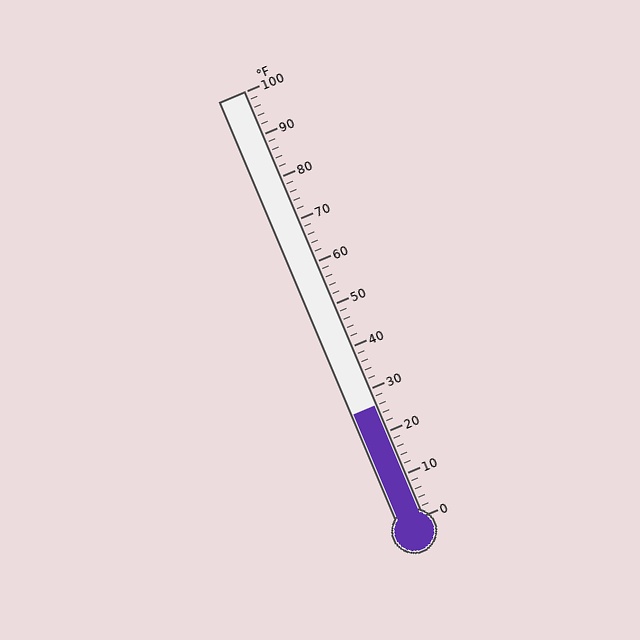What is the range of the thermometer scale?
The thermometer scale ranges from 0°F to 100°F.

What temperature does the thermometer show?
The thermometer shows approximately 26°F.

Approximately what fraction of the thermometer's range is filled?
The thermometer is filled to approximately 25% of its range.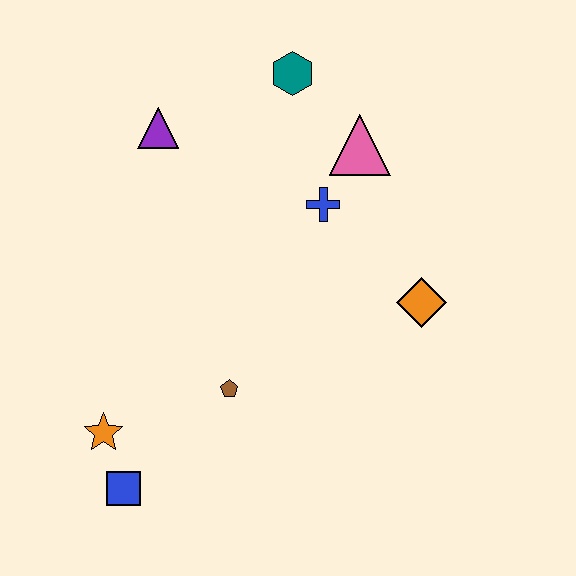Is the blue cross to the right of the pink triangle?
No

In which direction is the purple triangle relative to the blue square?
The purple triangle is above the blue square.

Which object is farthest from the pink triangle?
The blue square is farthest from the pink triangle.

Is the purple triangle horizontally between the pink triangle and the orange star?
Yes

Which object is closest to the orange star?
The blue square is closest to the orange star.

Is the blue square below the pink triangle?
Yes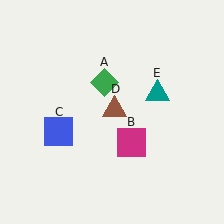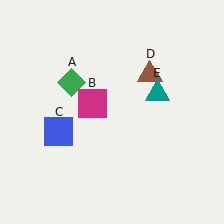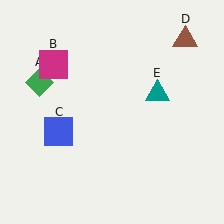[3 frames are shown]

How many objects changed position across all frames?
3 objects changed position: green diamond (object A), magenta square (object B), brown triangle (object D).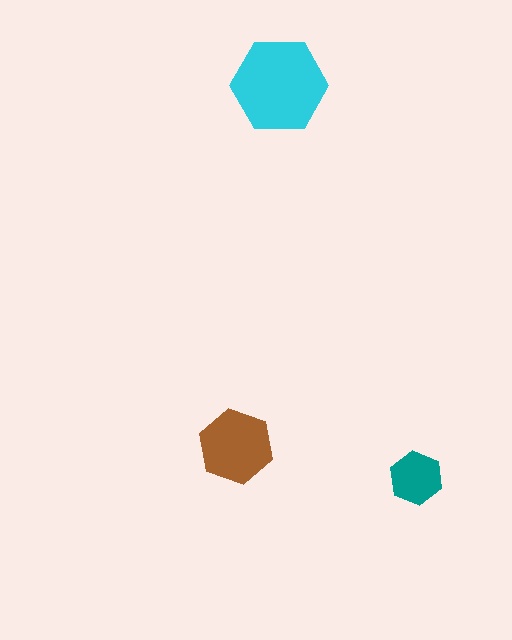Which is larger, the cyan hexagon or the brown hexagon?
The cyan one.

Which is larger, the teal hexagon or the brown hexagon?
The brown one.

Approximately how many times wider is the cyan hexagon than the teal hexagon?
About 2 times wider.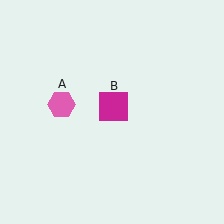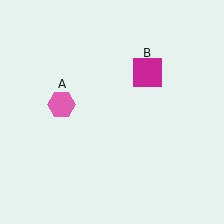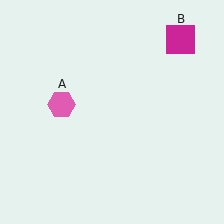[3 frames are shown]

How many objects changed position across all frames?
1 object changed position: magenta square (object B).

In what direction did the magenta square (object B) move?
The magenta square (object B) moved up and to the right.